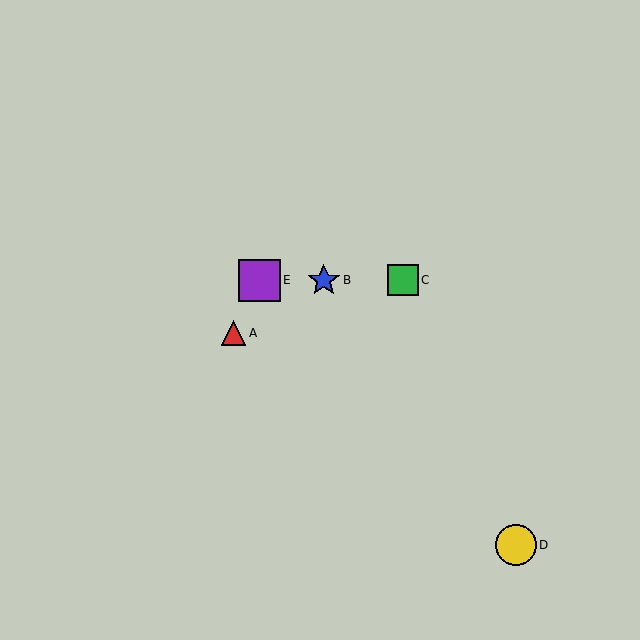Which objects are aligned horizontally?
Objects B, C, E are aligned horizontally.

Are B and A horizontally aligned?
No, B is at y≈280 and A is at y≈333.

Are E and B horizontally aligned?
Yes, both are at y≈280.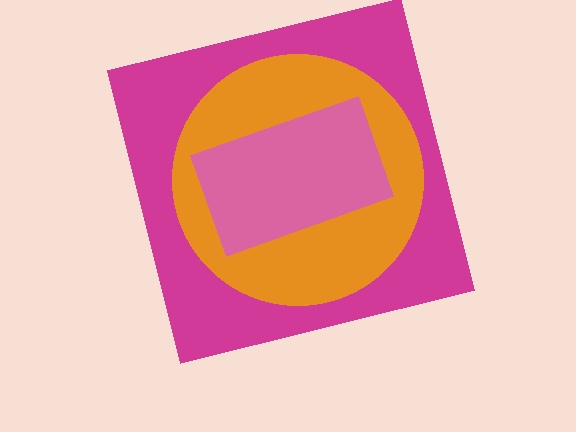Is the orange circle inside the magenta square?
Yes.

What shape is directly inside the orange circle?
The pink rectangle.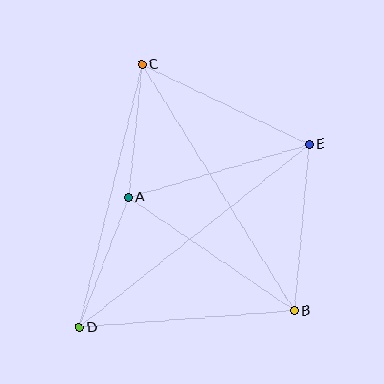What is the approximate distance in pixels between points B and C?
The distance between B and C is approximately 290 pixels.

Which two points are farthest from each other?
Points D and E are farthest from each other.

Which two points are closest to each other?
Points A and C are closest to each other.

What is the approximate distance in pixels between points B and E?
The distance between B and E is approximately 167 pixels.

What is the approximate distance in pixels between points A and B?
The distance between A and B is approximately 201 pixels.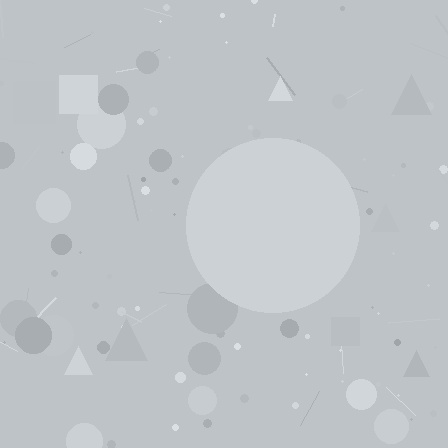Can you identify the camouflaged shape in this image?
The camouflaged shape is a circle.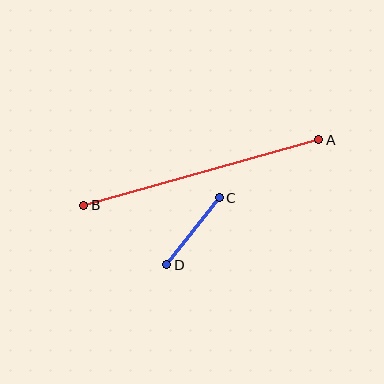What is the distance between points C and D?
The distance is approximately 85 pixels.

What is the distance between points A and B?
The distance is approximately 244 pixels.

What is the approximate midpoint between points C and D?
The midpoint is at approximately (193, 231) pixels.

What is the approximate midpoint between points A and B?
The midpoint is at approximately (201, 172) pixels.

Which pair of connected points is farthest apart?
Points A and B are farthest apart.